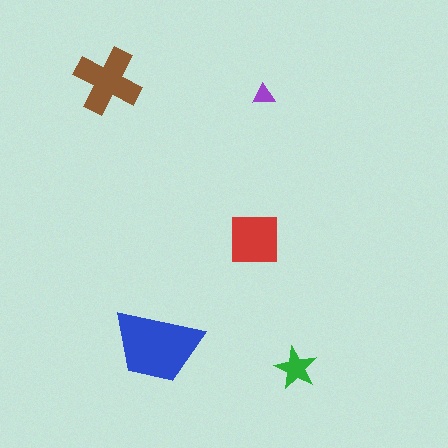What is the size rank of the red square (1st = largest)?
3rd.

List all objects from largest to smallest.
The blue trapezoid, the brown cross, the red square, the green star, the purple triangle.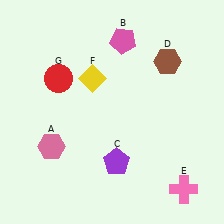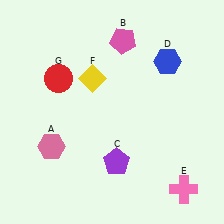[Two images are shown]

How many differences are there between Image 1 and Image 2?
There is 1 difference between the two images.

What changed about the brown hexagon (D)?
In Image 1, D is brown. In Image 2, it changed to blue.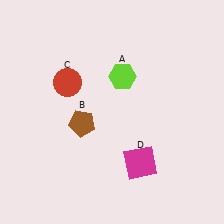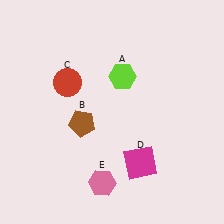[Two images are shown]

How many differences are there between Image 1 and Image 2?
There is 1 difference between the two images.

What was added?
A pink hexagon (E) was added in Image 2.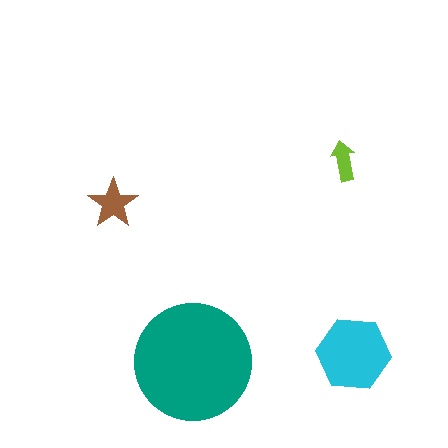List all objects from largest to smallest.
The teal circle, the cyan hexagon, the brown star, the lime arrow.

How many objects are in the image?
There are 4 objects in the image.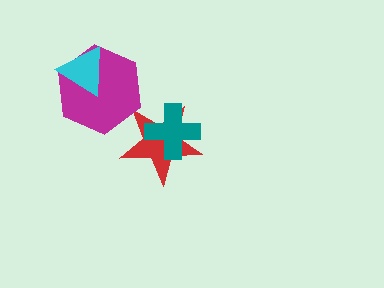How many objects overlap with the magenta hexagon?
1 object overlaps with the magenta hexagon.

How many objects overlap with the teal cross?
1 object overlaps with the teal cross.